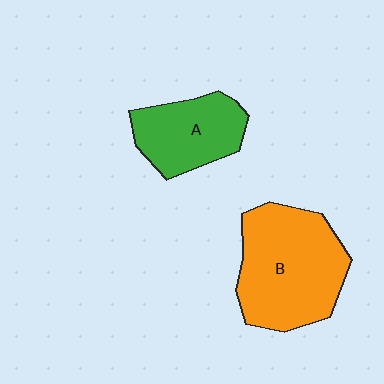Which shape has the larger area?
Shape B (orange).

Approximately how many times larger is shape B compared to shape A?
Approximately 1.6 times.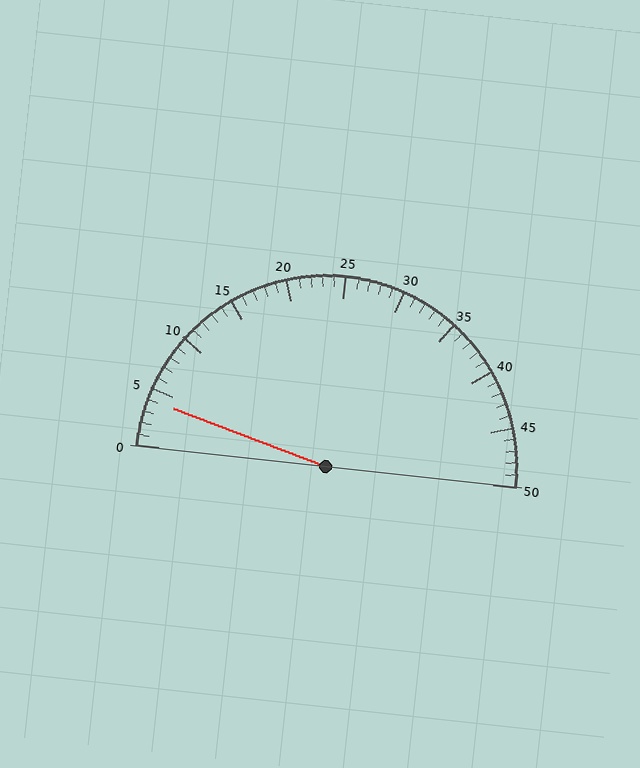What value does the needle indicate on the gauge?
The needle indicates approximately 4.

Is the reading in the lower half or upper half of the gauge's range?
The reading is in the lower half of the range (0 to 50).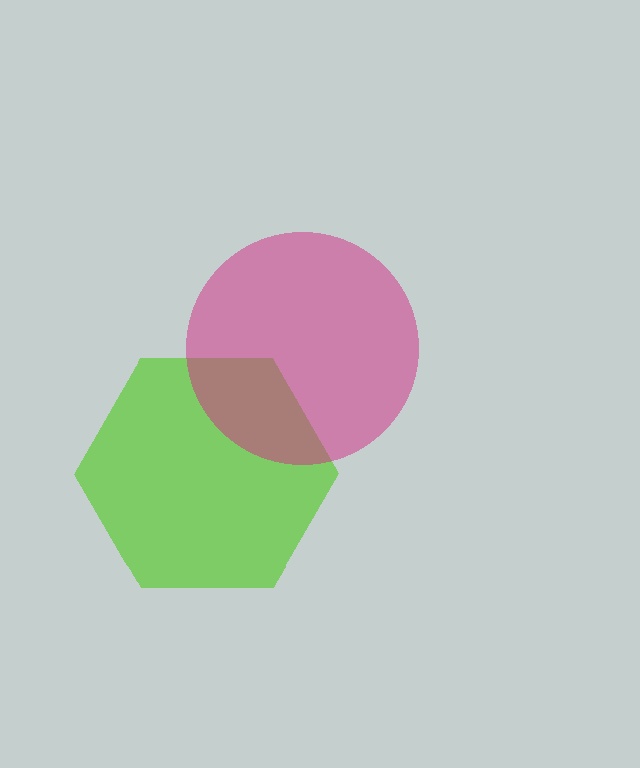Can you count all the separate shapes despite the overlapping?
Yes, there are 2 separate shapes.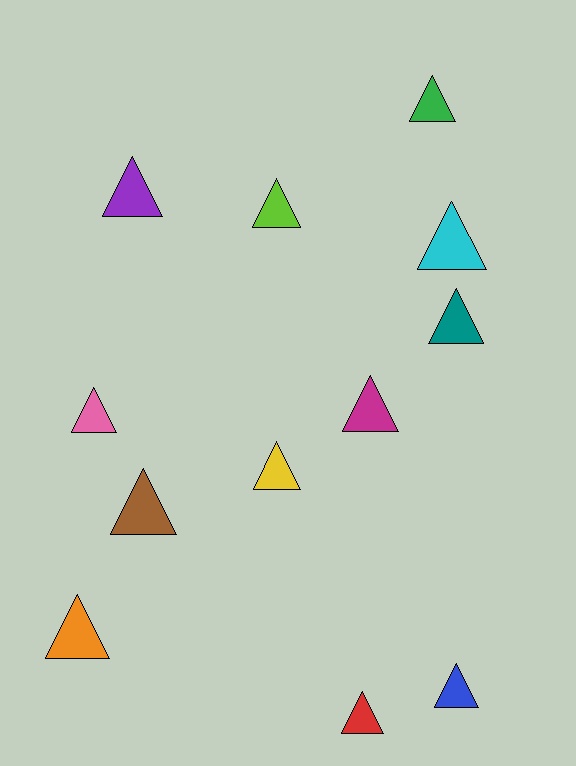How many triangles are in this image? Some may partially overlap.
There are 12 triangles.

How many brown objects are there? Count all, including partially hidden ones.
There is 1 brown object.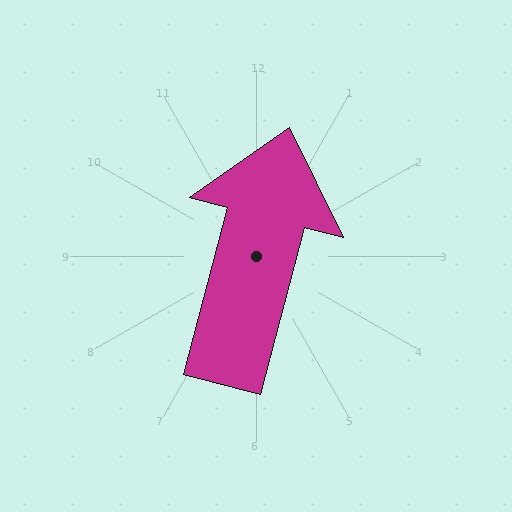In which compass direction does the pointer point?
North.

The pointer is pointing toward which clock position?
Roughly 12 o'clock.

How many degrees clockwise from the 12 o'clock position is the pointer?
Approximately 15 degrees.